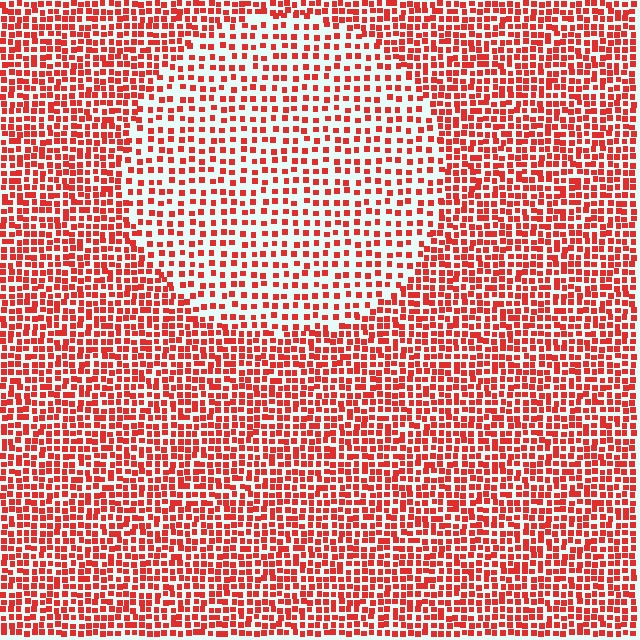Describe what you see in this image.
The image contains small red elements arranged at two different densities. A circle-shaped region is visible where the elements are less densely packed than the surrounding area.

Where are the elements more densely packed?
The elements are more densely packed outside the circle boundary.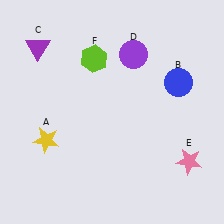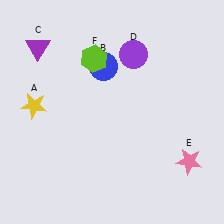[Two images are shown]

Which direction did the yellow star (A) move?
The yellow star (A) moved up.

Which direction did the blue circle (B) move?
The blue circle (B) moved left.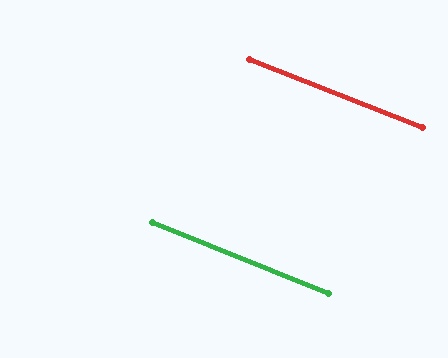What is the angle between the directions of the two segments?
Approximately 1 degree.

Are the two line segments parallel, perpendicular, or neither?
Parallel — their directions differ by only 0.5°.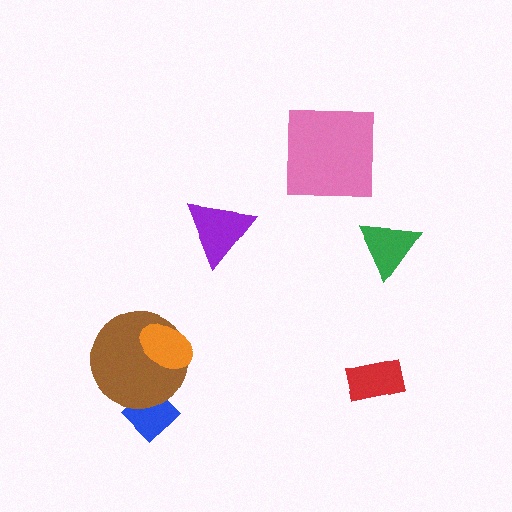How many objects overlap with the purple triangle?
0 objects overlap with the purple triangle.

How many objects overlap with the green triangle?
0 objects overlap with the green triangle.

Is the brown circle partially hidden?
Yes, it is partially covered by another shape.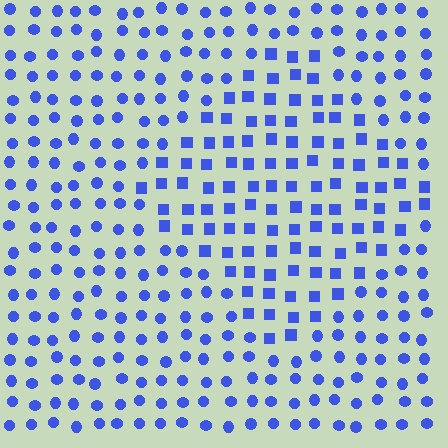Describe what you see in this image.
The image is filled with small blue elements arranged in a uniform grid. A diamond-shaped region contains squares, while the surrounding area contains circles. The boundary is defined purely by the change in element shape.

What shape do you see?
I see a diamond.